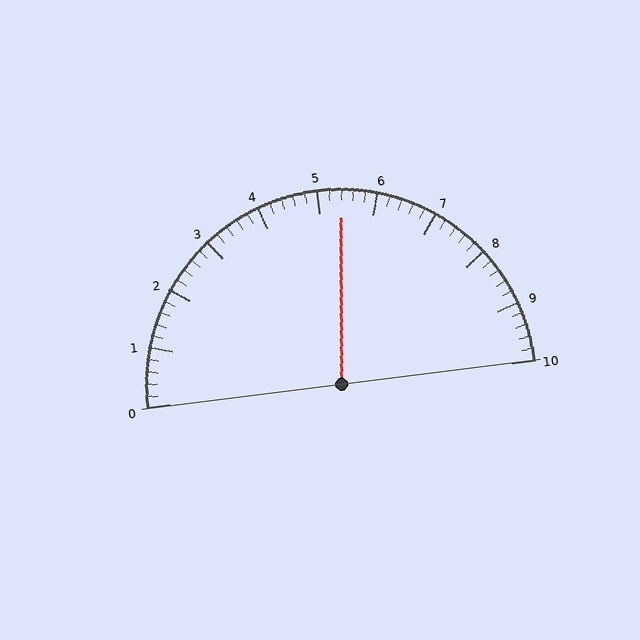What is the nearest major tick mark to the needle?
The nearest major tick mark is 5.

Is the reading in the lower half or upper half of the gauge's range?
The reading is in the upper half of the range (0 to 10).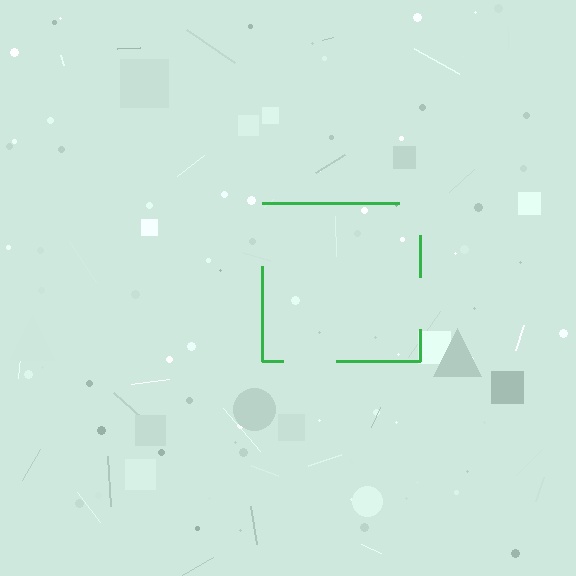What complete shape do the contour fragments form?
The contour fragments form a square.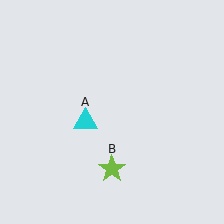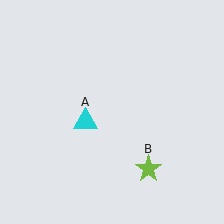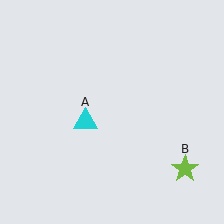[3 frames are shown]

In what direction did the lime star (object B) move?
The lime star (object B) moved right.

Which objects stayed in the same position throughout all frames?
Cyan triangle (object A) remained stationary.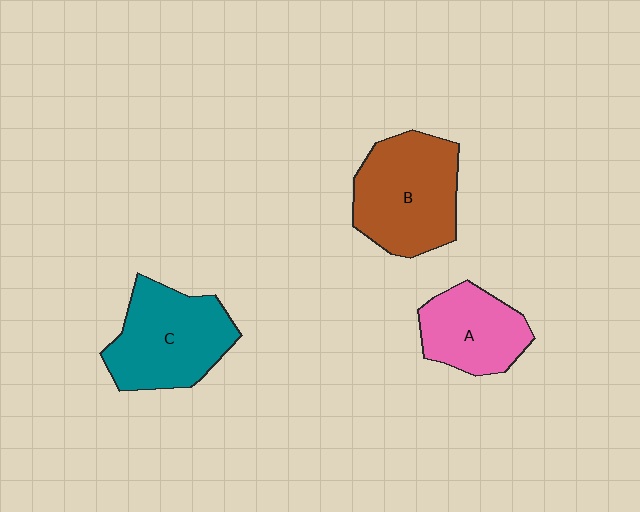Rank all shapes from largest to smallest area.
From largest to smallest: B (brown), C (teal), A (pink).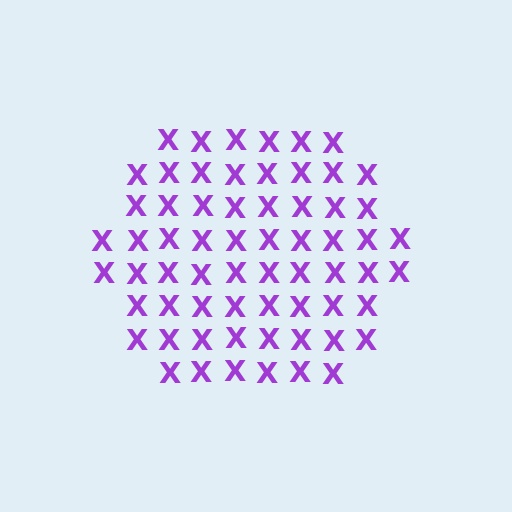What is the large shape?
The large shape is a hexagon.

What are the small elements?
The small elements are letter X's.